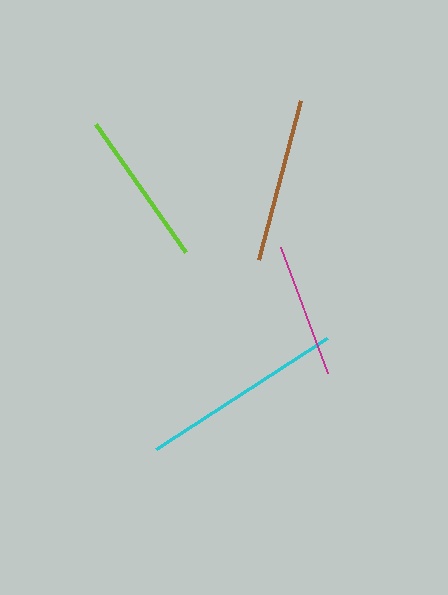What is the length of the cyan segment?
The cyan segment is approximately 204 pixels long.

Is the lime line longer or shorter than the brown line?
The brown line is longer than the lime line.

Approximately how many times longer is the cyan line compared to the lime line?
The cyan line is approximately 1.3 times the length of the lime line.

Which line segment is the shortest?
The magenta line is the shortest at approximately 135 pixels.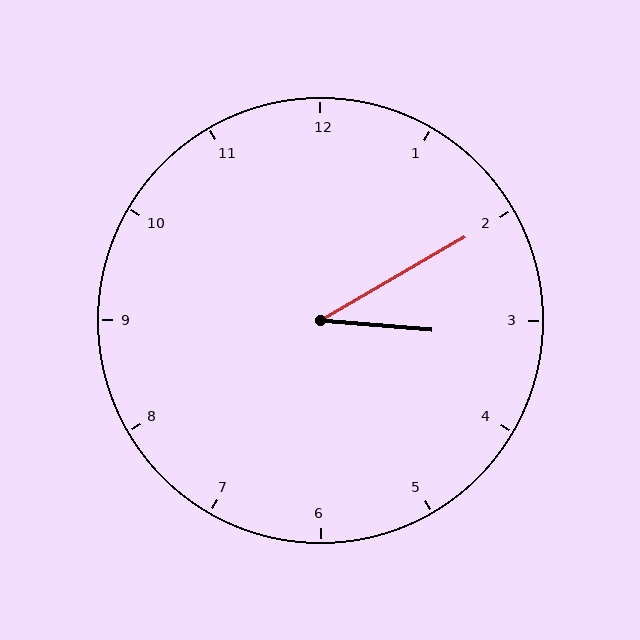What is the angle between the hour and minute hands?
Approximately 35 degrees.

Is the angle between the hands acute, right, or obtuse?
It is acute.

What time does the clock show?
3:10.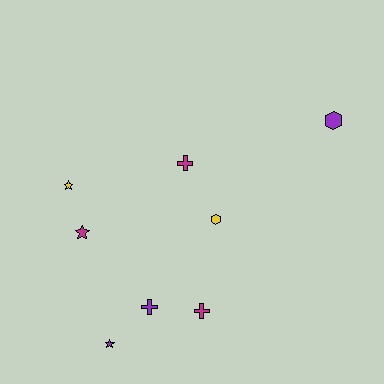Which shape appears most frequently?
Cross, with 3 objects.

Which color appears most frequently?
Purple, with 3 objects.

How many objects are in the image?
There are 8 objects.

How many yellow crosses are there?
There are no yellow crosses.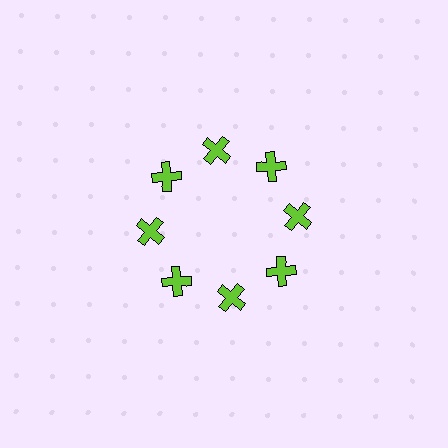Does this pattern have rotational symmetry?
Yes, this pattern has 8-fold rotational symmetry. It looks the same after rotating 45 degrees around the center.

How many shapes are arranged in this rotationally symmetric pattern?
There are 8 shapes, arranged in 8 groups of 1.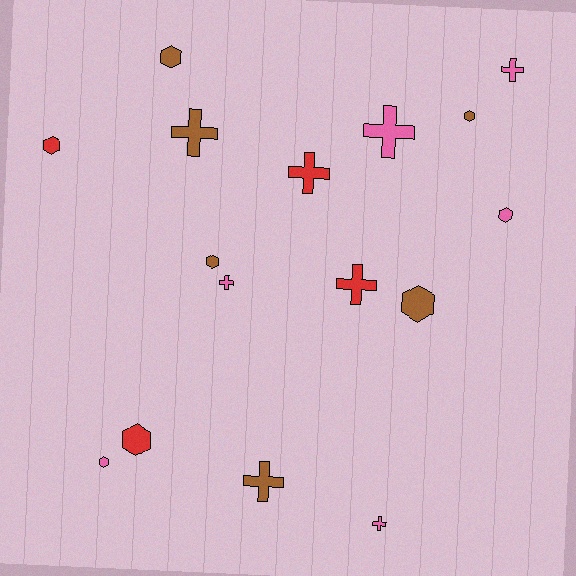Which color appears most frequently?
Brown, with 6 objects.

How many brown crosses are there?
There are 2 brown crosses.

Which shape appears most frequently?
Hexagon, with 8 objects.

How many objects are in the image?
There are 16 objects.